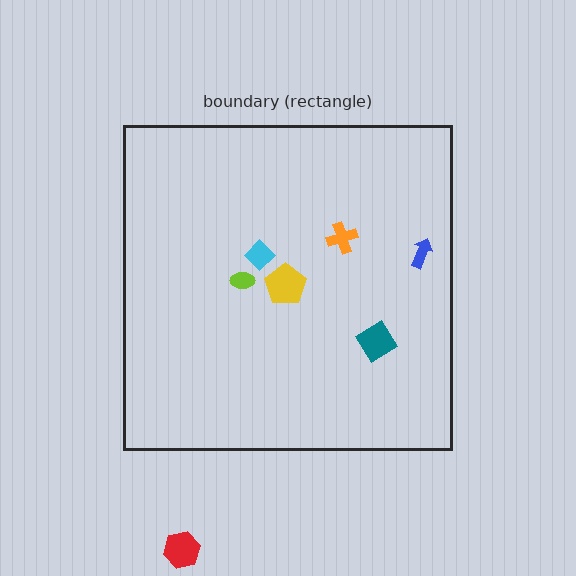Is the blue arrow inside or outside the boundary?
Inside.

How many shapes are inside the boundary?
6 inside, 1 outside.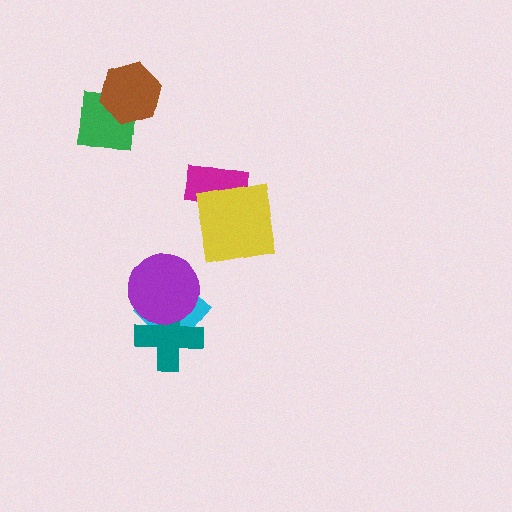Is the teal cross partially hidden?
Yes, it is partially covered by another shape.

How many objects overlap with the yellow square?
1 object overlaps with the yellow square.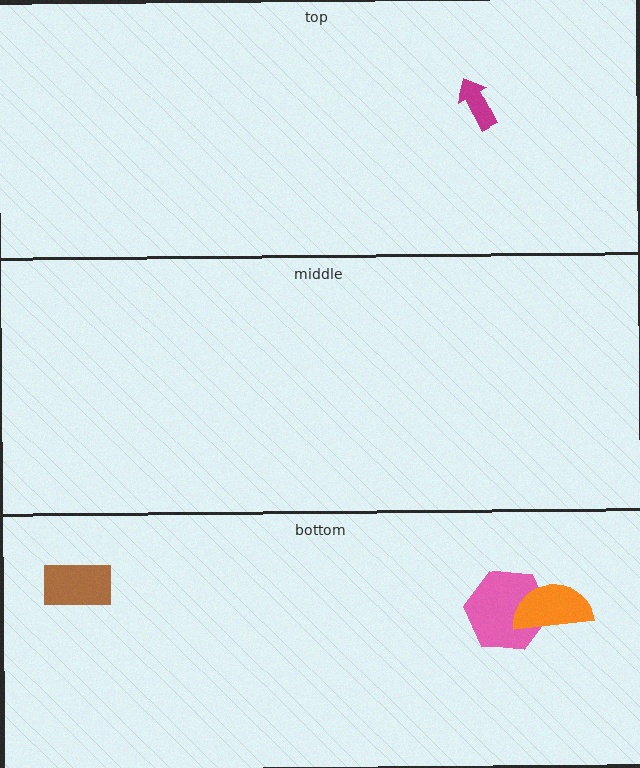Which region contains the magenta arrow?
The top region.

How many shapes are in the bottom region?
3.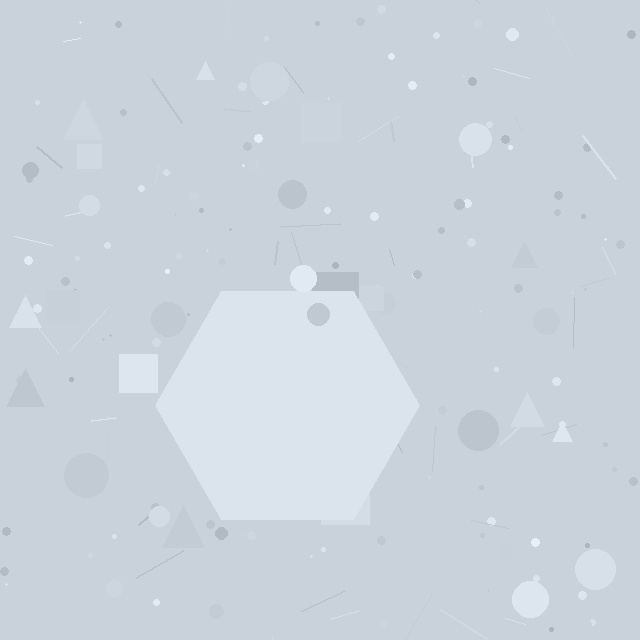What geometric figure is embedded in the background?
A hexagon is embedded in the background.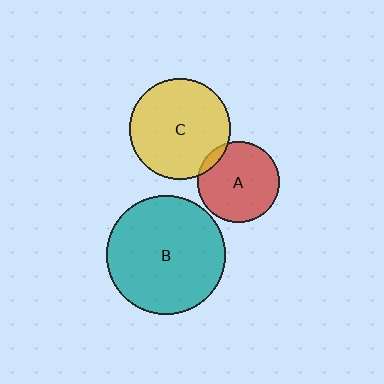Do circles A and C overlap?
Yes.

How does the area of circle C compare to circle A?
Approximately 1.5 times.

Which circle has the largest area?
Circle B (teal).